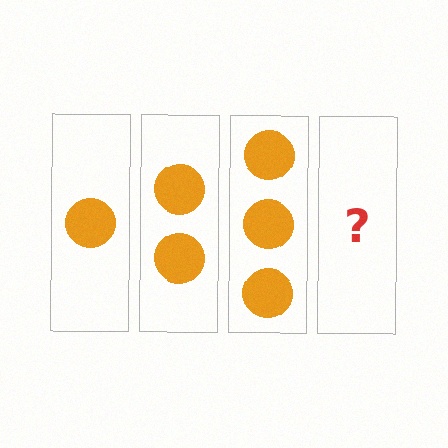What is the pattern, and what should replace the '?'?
The pattern is that each step adds one more circle. The '?' should be 4 circles.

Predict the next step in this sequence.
The next step is 4 circles.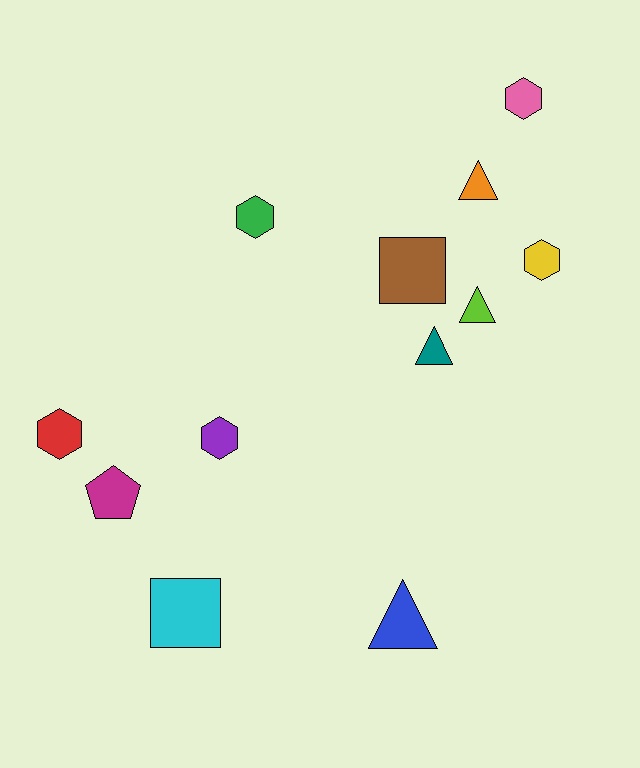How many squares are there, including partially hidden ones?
There are 2 squares.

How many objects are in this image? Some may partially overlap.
There are 12 objects.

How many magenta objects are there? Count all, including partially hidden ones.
There is 1 magenta object.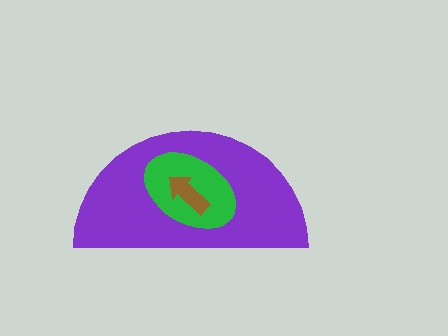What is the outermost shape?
The purple semicircle.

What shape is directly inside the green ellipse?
The brown arrow.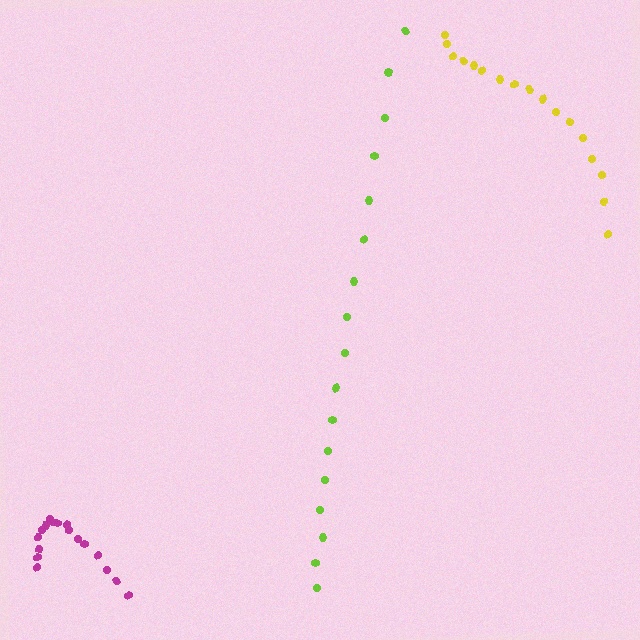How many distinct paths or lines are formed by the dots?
There are 3 distinct paths.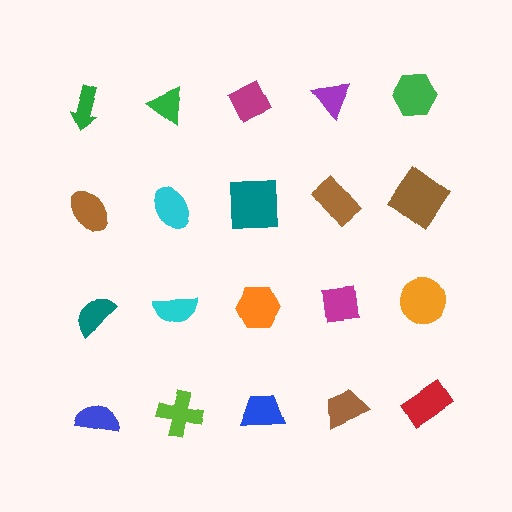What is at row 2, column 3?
A teal square.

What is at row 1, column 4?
A purple triangle.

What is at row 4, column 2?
A lime cross.